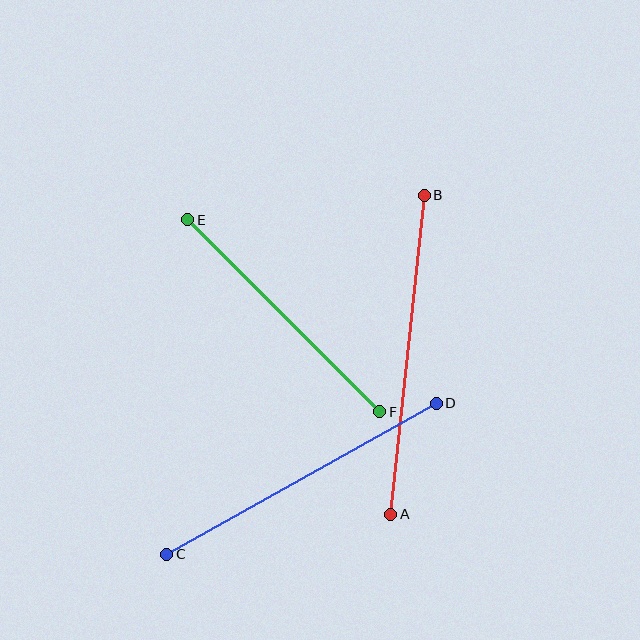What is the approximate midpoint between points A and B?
The midpoint is at approximately (407, 355) pixels.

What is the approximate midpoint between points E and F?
The midpoint is at approximately (284, 316) pixels.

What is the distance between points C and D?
The distance is approximately 309 pixels.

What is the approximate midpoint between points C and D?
The midpoint is at approximately (302, 479) pixels.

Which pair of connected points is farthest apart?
Points A and B are farthest apart.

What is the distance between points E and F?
The distance is approximately 271 pixels.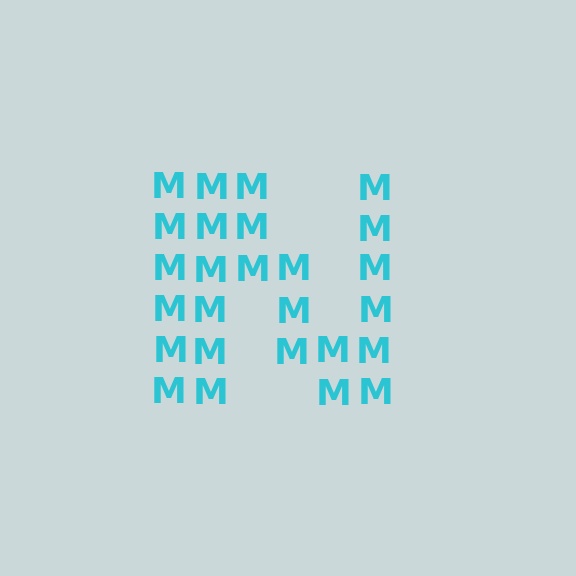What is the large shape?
The large shape is the letter N.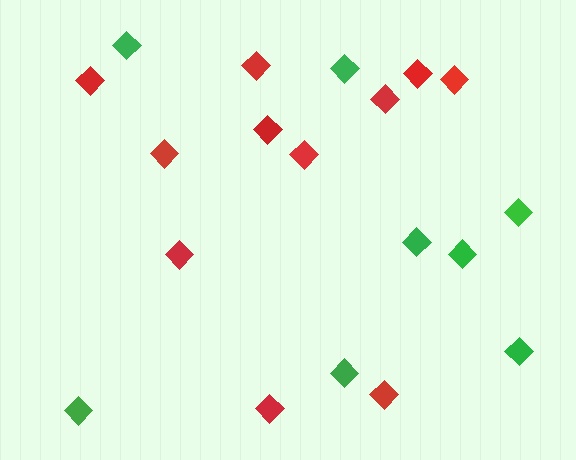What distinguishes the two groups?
There are 2 groups: one group of green diamonds (8) and one group of red diamonds (11).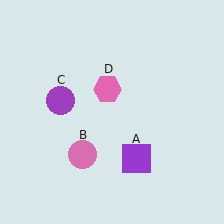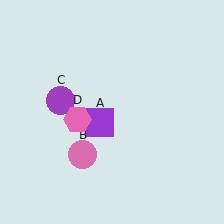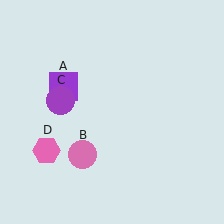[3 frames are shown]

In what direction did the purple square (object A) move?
The purple square (object A) moved up and to the left.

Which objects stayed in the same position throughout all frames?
Pink circle (object B) and purple circle (object C) remained stationary.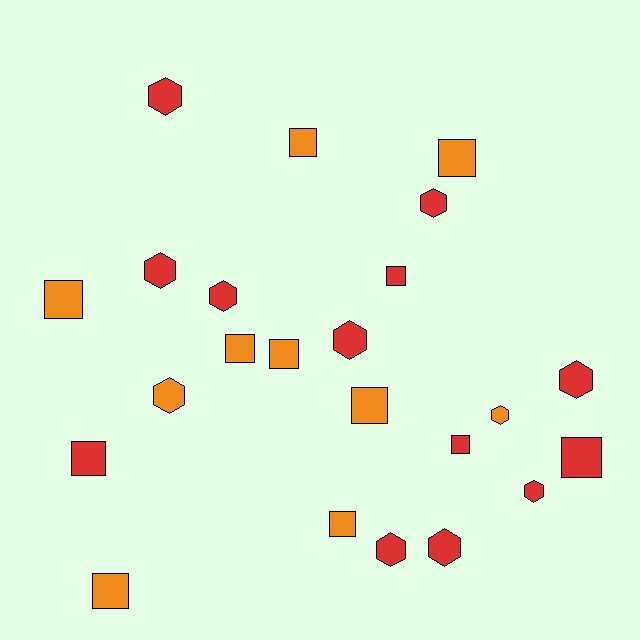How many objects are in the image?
There are 23 objects.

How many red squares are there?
There are 4 red squares.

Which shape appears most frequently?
Square, with 12 objects.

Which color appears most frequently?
Red, with 13 objects.